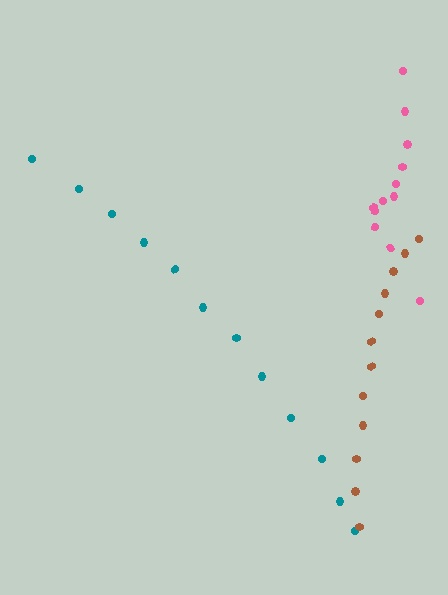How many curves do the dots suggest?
There are 3 distinct paths.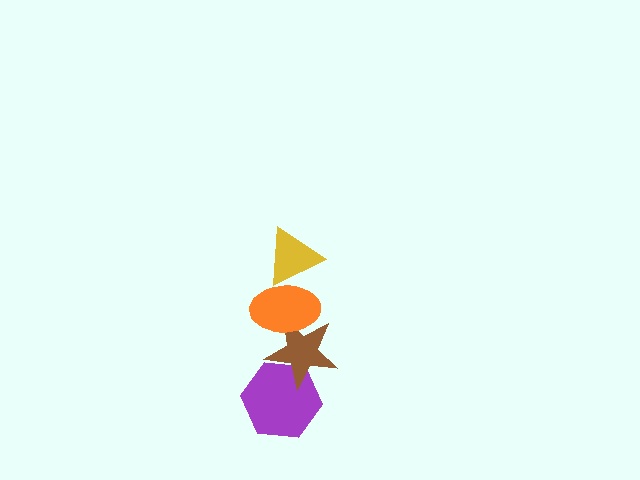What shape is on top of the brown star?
The orange ellipse is on top of the brown star.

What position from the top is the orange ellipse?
The orange ellipse is 2nd from the top.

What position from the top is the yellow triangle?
The yellow triangle is 1st from the top.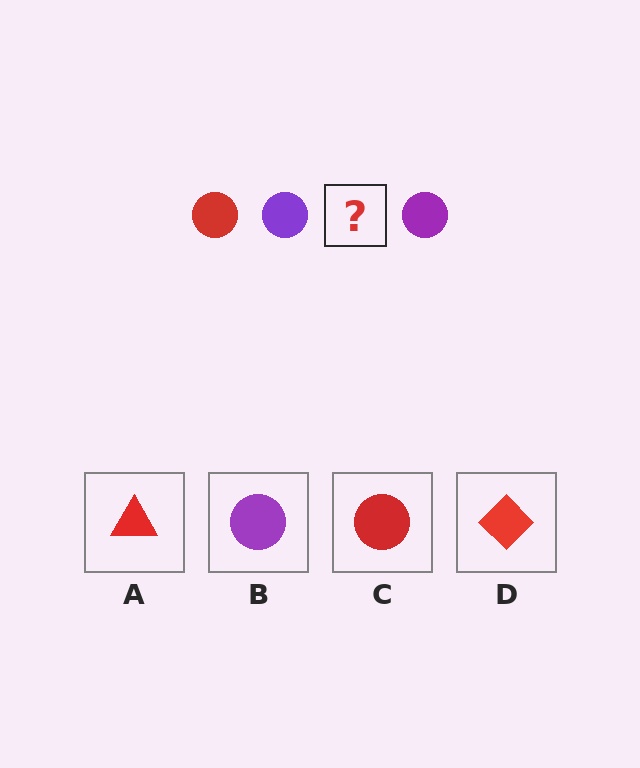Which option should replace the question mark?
Option C.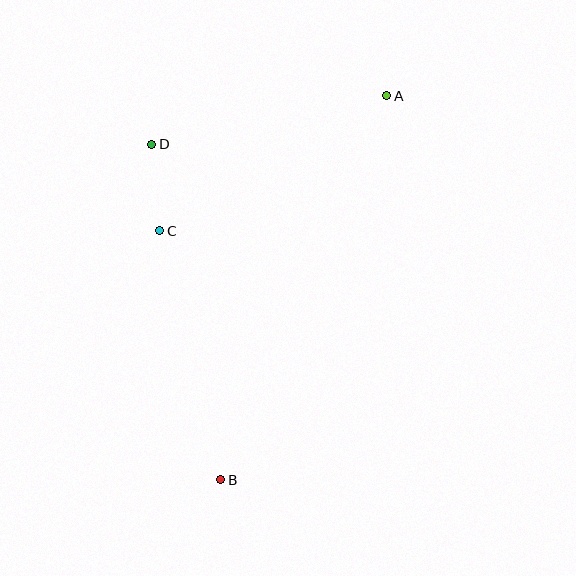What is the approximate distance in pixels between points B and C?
The distance between B and C is approximately 256 pixels.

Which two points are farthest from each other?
Points A and B are farthest from each other.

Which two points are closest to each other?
Points C and D are closest to each other.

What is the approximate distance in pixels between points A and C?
The distance between A and C is approximately 264 pixels.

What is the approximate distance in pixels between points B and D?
The distance between B and D is approximately 343 pixels.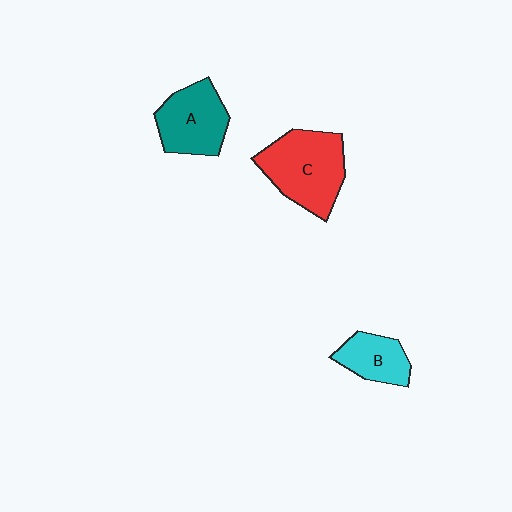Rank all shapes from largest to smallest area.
From largest to smallest: C (red), A (teal), B (cyan).